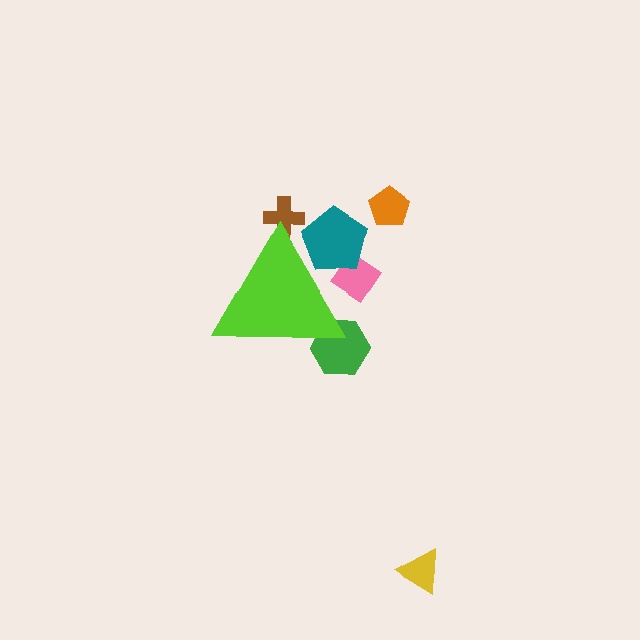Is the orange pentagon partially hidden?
No, the orange pentagon is fully visible.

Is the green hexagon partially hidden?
Yes, the green hexagon is partially hidden behind the lime triangle.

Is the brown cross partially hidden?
Yes, the brown cross is partially hidden behind the lime triangle.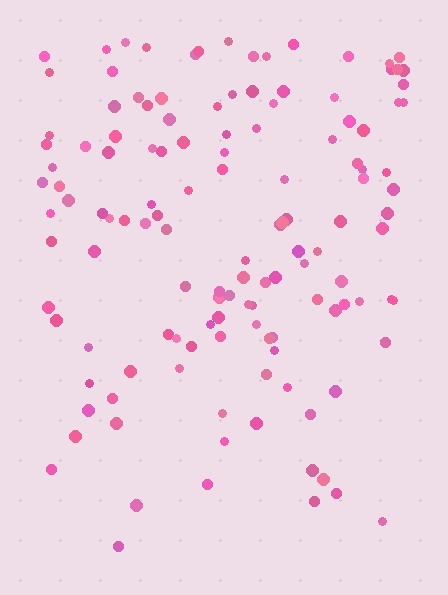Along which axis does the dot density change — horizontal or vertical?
Vertical.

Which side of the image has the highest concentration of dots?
The top.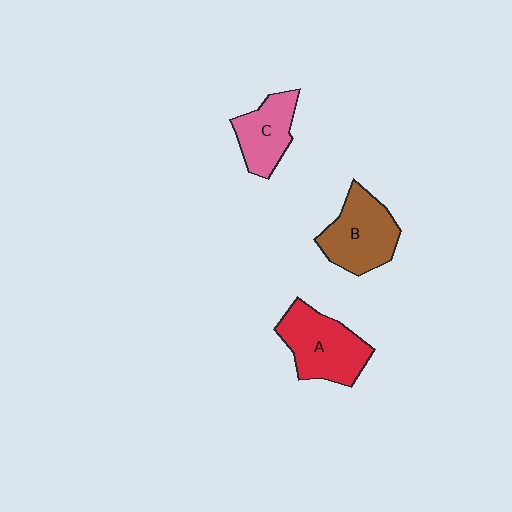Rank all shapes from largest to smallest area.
From largest to smallest: A (red), B (brown), C (pink).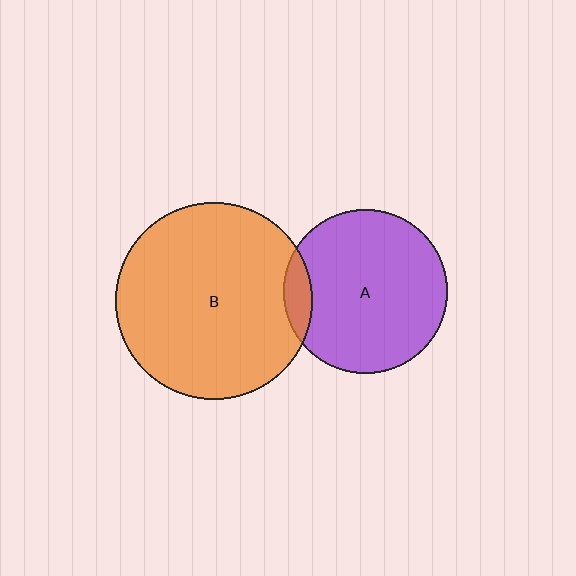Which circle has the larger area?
Circle B (orange).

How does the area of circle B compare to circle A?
Approximately 1.4 times.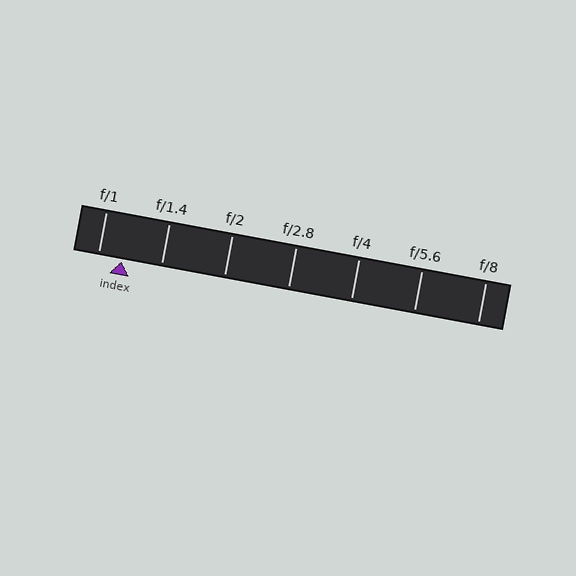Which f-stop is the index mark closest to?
The index mark is closest to f/1.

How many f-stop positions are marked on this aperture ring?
There are 7 f-stop positions marked.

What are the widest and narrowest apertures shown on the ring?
The widest aperture shown is f/1 and the narrowest is f/8.